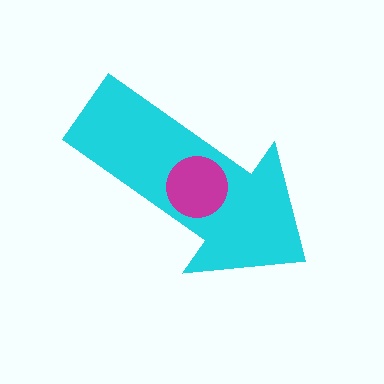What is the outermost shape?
The cyan arrow.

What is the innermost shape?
The magenta circle.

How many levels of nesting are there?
2.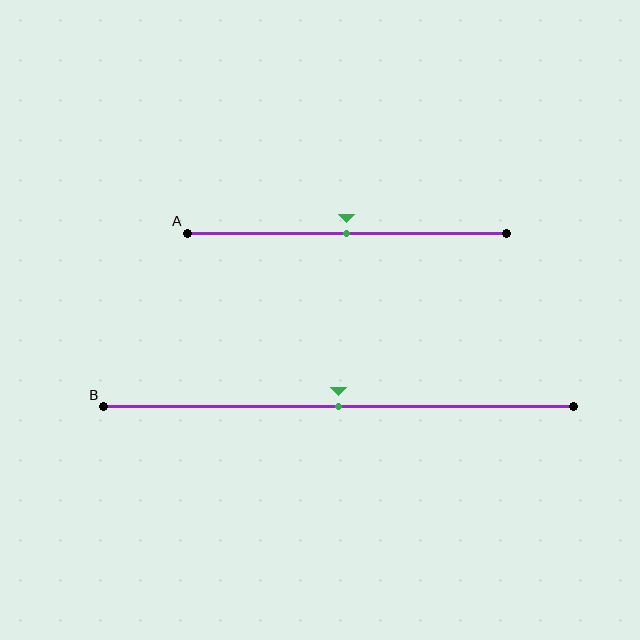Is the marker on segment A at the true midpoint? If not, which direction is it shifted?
Yes, the marker on segment A is at the true midpoint.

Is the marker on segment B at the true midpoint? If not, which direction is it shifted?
Yes, the marker on segment B is at the true midpoint.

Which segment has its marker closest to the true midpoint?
Segment A has its marker closest to the true midpoint.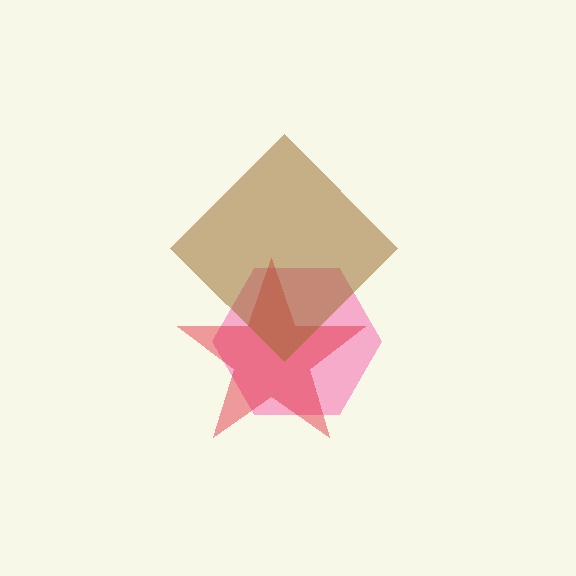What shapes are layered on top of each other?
The layered shapes are: a pink hexagon, a red star, a brown diamond.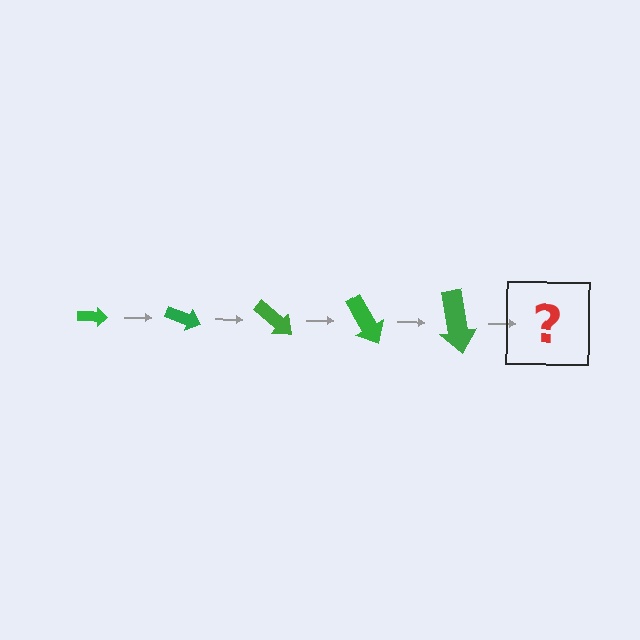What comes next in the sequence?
The next element should be an arrow, larger than the previous one and rotated 100 degrees from the start.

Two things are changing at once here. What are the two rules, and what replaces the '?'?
The two rules are that the arrow grows larger each step and it rotates 20 degrees each step. The '?' should be an arrow, larger than the previous one and rotated 100 degrees from the start.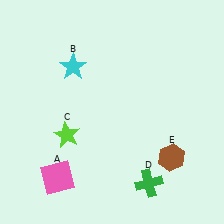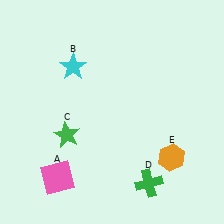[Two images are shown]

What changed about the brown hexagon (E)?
In Image 1, E is brown. In Image 2, it changed to orange.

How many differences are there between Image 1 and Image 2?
There are 2 differences between the two images.